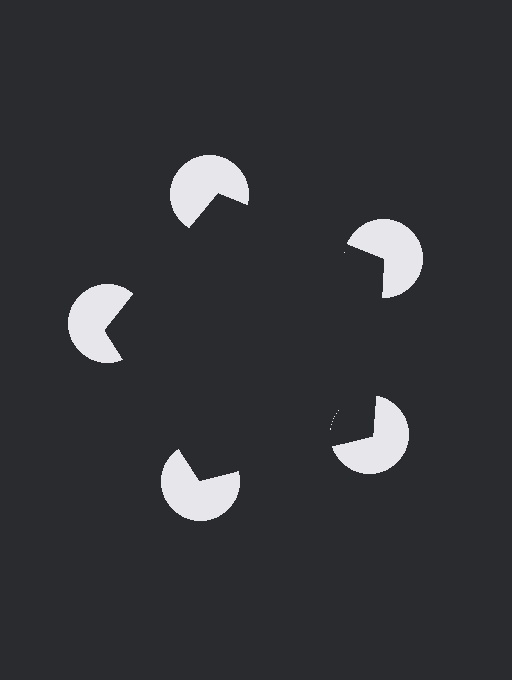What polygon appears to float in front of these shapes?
An illusory pentagon — its edges are inferred from the aligned wedge cuts in the pac-man discs, not physically drawn.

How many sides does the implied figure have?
5 sides.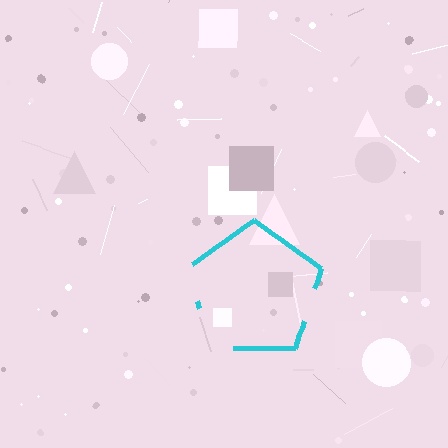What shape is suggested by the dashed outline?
The dashed outline suggests a pentagon.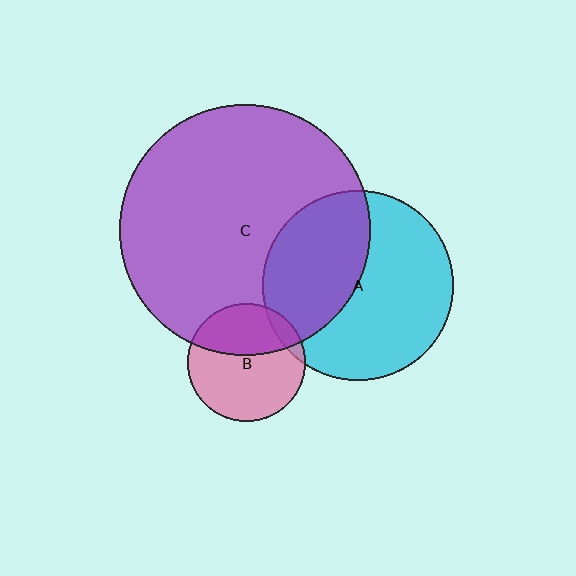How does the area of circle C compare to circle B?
Approximately 4.5 times.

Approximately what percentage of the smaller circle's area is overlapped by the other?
Approximately 35%.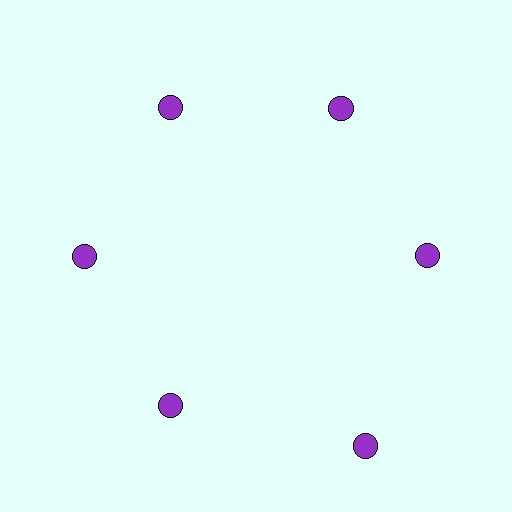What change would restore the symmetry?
The symmetry would be restored by moving it inward, back onto the ring so that all 6 circles sit at equal angles and equal distance from the center.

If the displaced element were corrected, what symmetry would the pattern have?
It would have 6-fold rotational symmetry — the pattern would map onto itself every 60 degrees.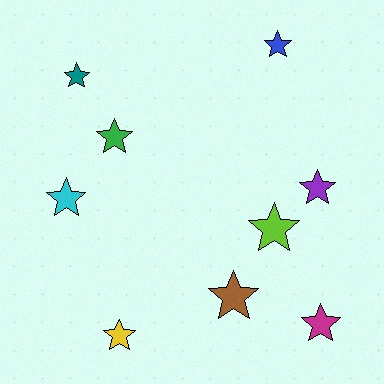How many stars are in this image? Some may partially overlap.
There are 9 stars.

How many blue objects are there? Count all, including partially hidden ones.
There is 1 blue object.